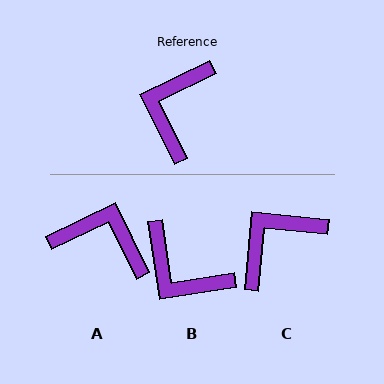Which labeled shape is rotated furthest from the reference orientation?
A, about 91 degrees away.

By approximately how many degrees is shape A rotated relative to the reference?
Approximately 91 degrees clockwise.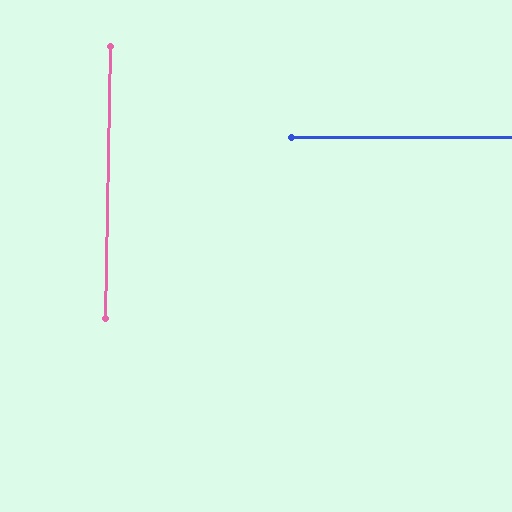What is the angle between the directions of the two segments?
Approximately 89 degrees.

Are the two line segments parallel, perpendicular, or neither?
Perpendicular — they meet at approximately 89°.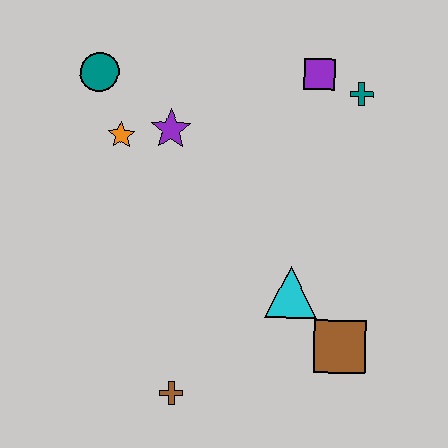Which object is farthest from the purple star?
The brown square is farthest from the purple star.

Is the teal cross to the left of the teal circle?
No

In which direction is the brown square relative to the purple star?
The brown square is below the purple star.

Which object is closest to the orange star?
The purple star is closest to the orange star.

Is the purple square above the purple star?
Yes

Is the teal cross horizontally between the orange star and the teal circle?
No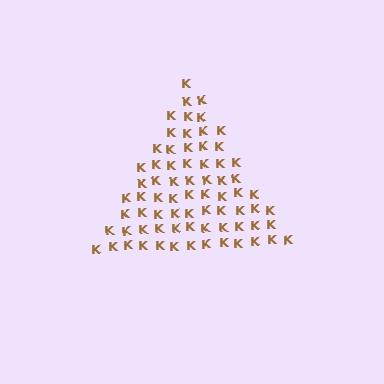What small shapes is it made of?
It is made of small letter K's.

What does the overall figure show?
The overall figure shows a triangle.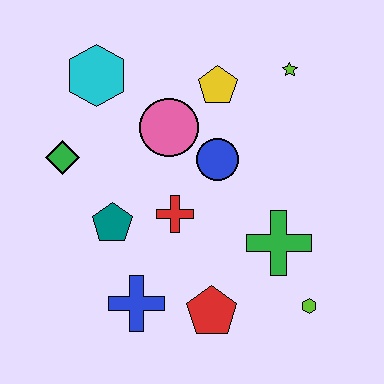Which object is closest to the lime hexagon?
The green cross is closest to the lime hexagon.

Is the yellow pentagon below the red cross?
No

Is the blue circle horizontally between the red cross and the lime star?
Yes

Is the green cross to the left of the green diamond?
No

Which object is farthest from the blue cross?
The lime star is farthest from the blue cross.